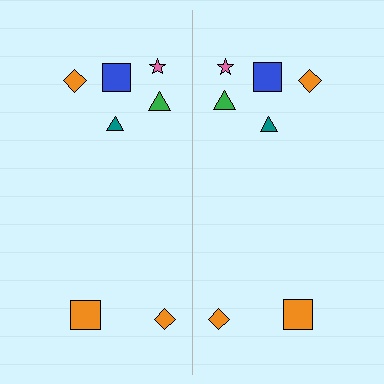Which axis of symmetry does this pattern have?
The pattern has a vertical axis of symmetry running through the center of the image.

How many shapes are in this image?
There are 14 shapes in this image.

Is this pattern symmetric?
Yes, this pattern has bilateral (reflection) symmetry.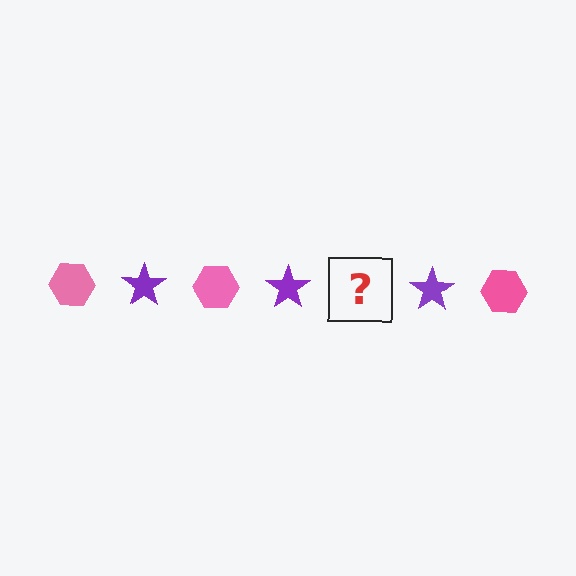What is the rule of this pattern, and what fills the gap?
The rule is that the pattern alternates between pink hexagon and purple star. The gap should be filled with a pink hexagon.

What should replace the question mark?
The question mark should be replaced with a pink hexagon.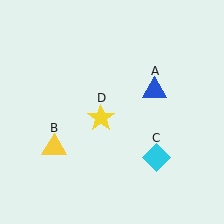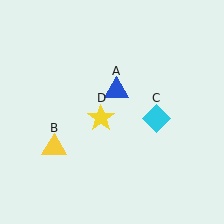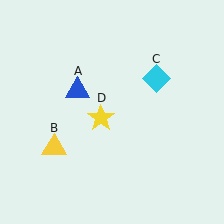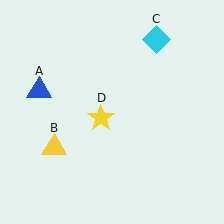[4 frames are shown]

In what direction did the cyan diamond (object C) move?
The cyan diamond (object C) moved up.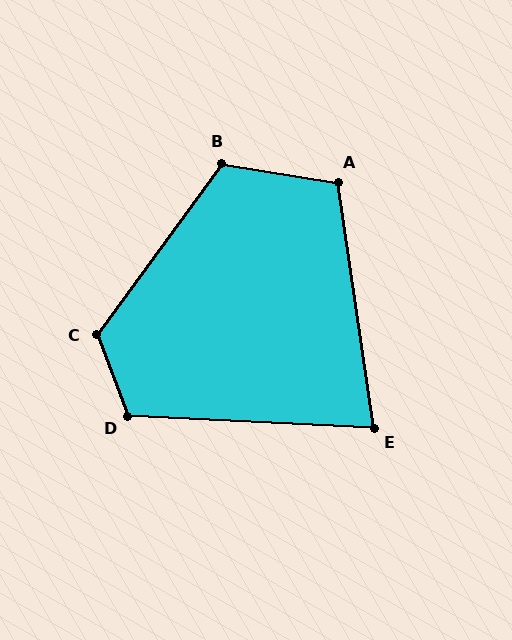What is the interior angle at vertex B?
Approximately 117 degrees (obtuse).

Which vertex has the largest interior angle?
C, at approximately 123 degrees.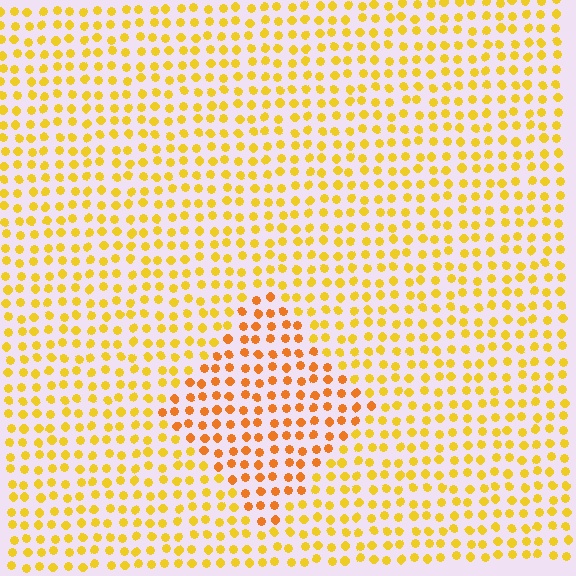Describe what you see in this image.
The image is filled with small yellow elements in a uniform arrangement. A diamond-shaped region is visible where the elements are tinted to a slightly different hue, forming a subtle color boundary.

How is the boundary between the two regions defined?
The boundary is defined purely by a slight shift in hue (about 25 degrees). Spacing, size, and orientation are identical on both sides.